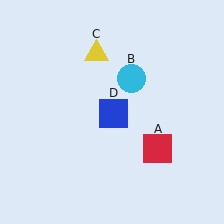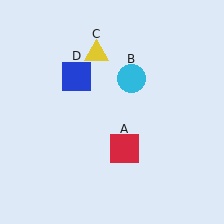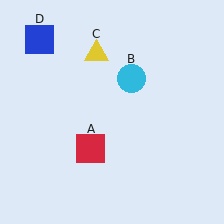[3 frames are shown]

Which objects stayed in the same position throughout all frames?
Cyan circle (object B) and yellow triangle (object C) remained stationary.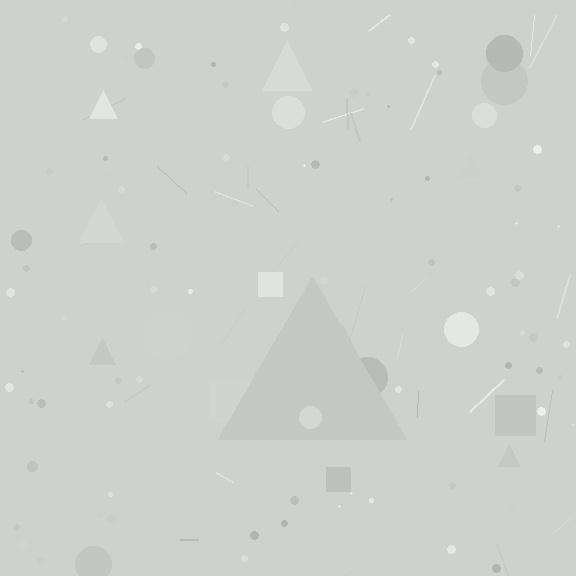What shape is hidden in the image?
A triangle is hidden in the image.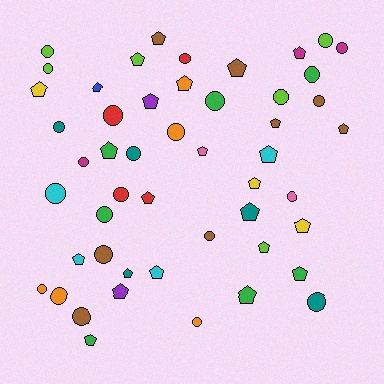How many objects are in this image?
There are 50 objects.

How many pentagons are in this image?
There are 25 pentagons.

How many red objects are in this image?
There are 4 red objects.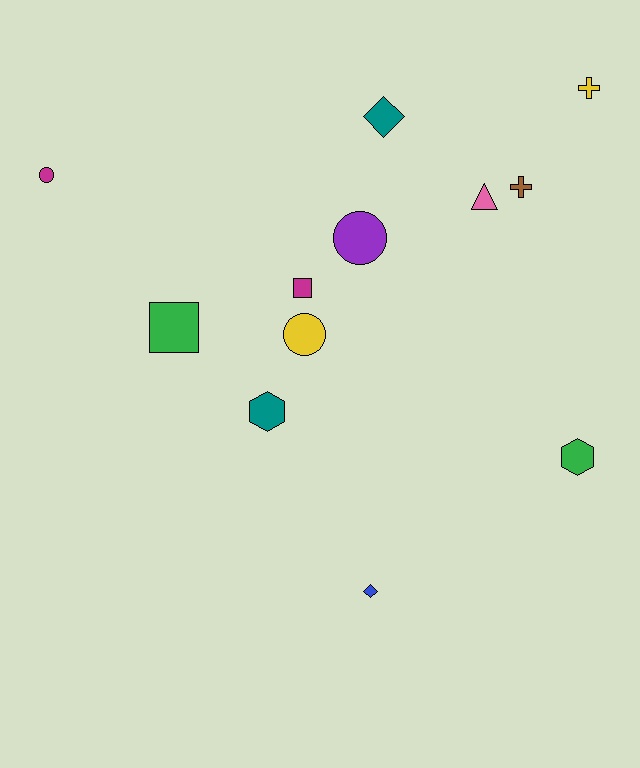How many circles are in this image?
There are 3 circles.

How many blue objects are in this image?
There is 1 blue object.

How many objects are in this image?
There are 12 objects.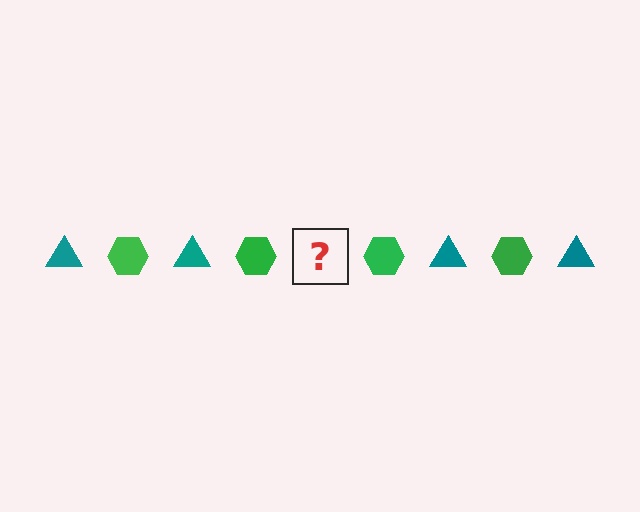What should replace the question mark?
The question mark should be replaced with a teal triangle.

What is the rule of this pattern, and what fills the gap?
The rule is that the pattern alternates between teal triangle and green hexagon. The gap should be filled with a teal triangle.